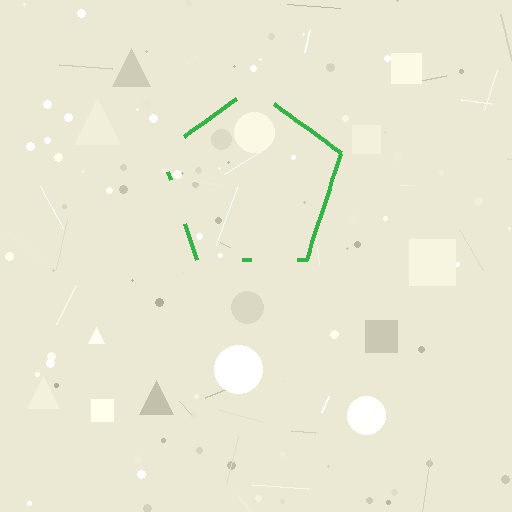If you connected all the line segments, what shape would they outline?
They would outline a pentagon.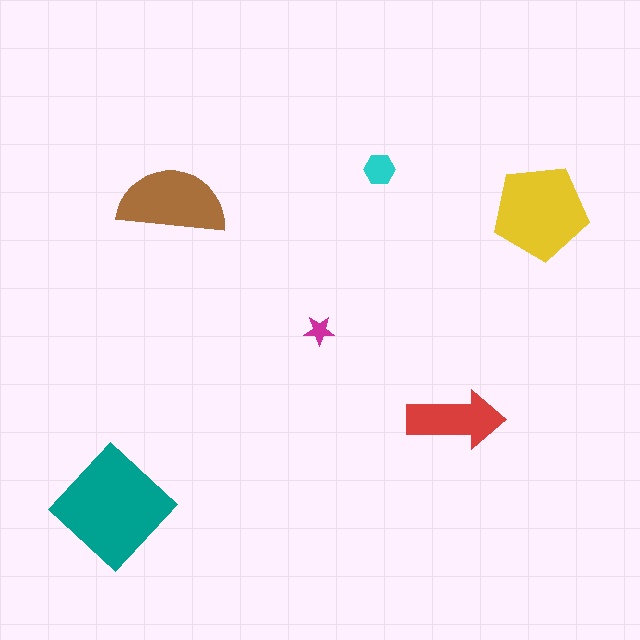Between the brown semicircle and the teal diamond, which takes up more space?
The teal diamond.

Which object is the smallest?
The magenta star.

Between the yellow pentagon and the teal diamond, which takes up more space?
The teal diamond.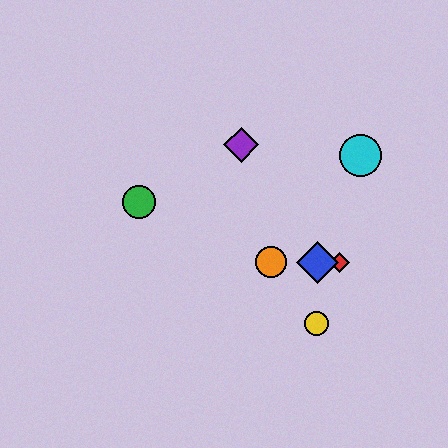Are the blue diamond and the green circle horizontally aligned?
No, the blue diamond is at y≈262 and the green circle is at y≈202.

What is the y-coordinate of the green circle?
The green circle is at y≈202.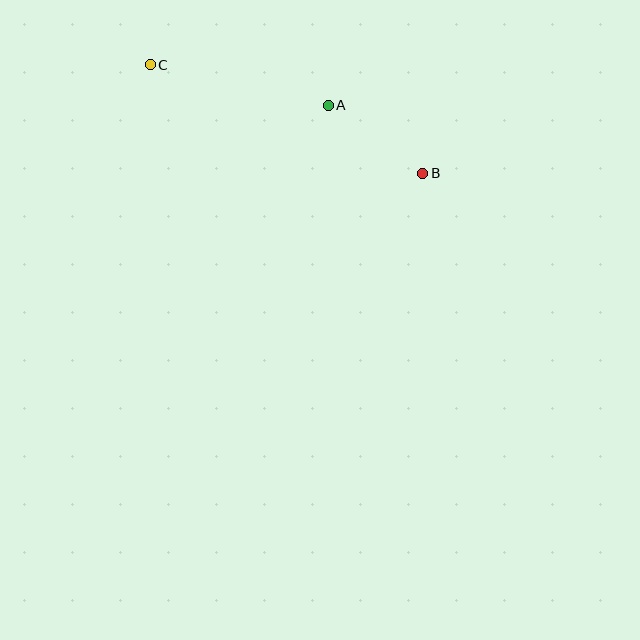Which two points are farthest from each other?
Points B and C are farthest from each other.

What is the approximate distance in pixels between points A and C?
The distance between A and C is approximately 183 pixels.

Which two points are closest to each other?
Points A and B are closest to each other.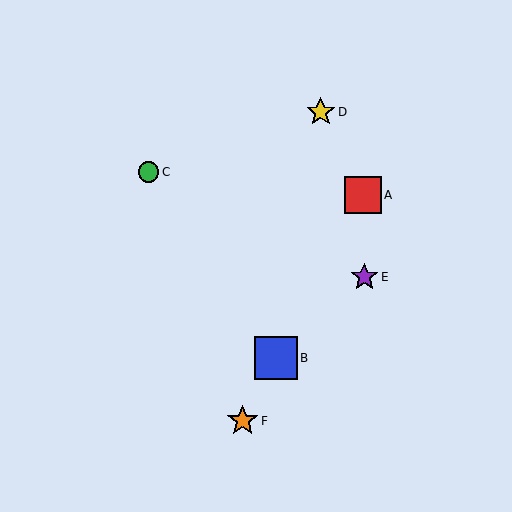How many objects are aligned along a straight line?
3 objects (A, B, F) are aligned along a straight line.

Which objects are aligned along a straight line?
Objects A, B, F are aligned along a straight line.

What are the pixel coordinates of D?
Object D is at (321, 112).